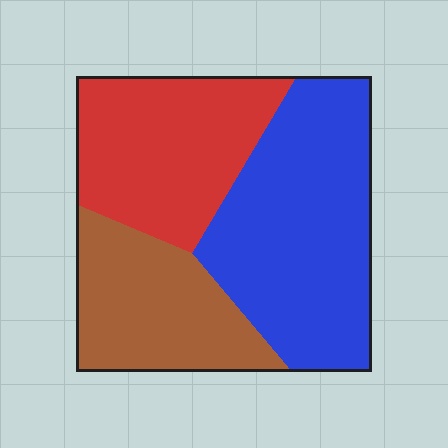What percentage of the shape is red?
Red takes up about one third (1/3) of the shape.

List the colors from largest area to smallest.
From largest to smallest: blue, red, brown.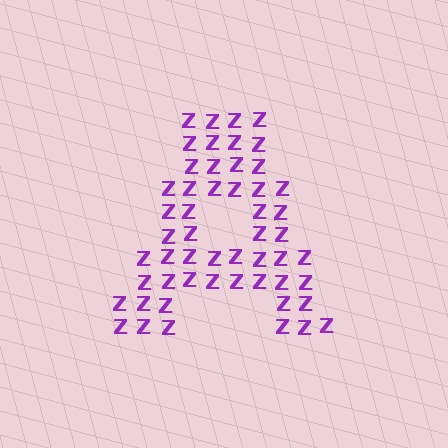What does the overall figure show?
The overall figure shows the letter A.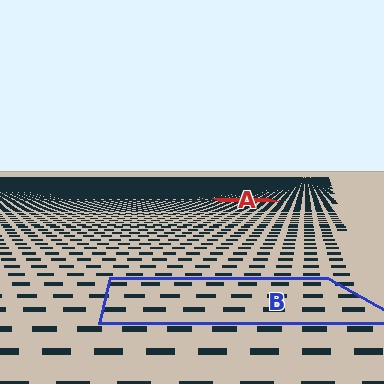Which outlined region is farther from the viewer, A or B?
Region A is farther from the viewer — the texture elements inside it appear smaller and more densely packed.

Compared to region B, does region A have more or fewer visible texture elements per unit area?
Region A has more texture elements per unit area — they are packed more densely because it is farther away.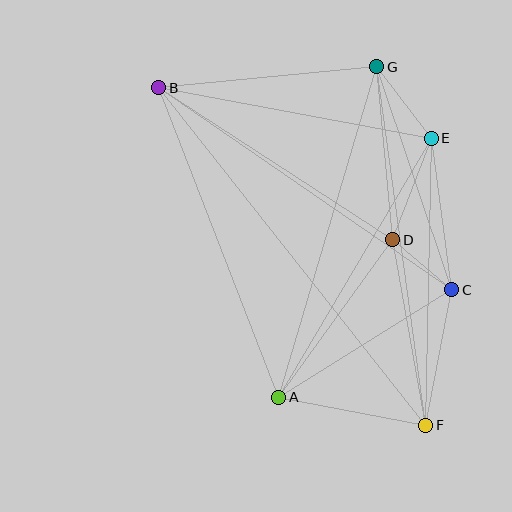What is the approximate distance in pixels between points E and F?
The distance between E and F is approximately 287 pixels.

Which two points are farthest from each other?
Points B and F are farthest from each other.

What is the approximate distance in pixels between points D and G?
The distance between D and G is approximately 174 pixels.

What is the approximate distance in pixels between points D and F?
The distance between D and F is approximately 189 pixels.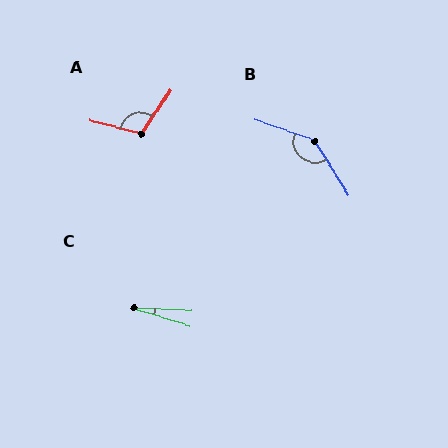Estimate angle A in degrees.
Approximately 109 degrees.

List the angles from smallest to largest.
C (16°), A (109°), B (141°).